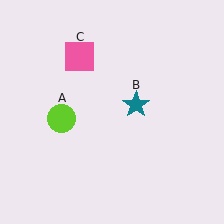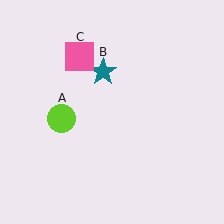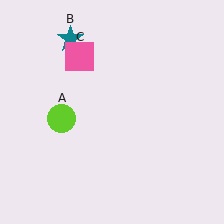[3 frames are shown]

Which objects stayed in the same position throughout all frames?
Lime circle (object A) and pink square (object C) remained stationary.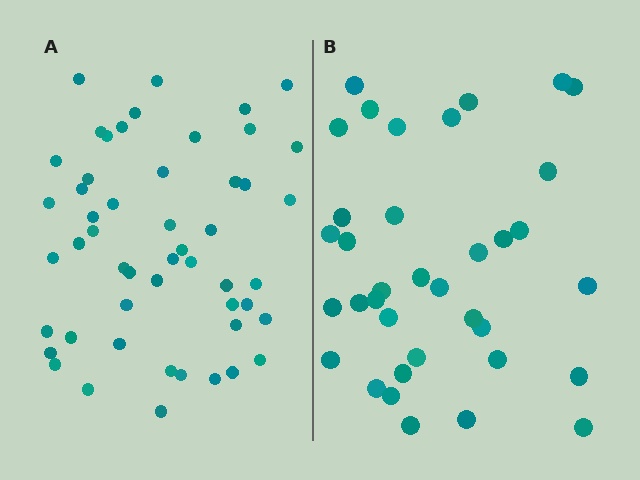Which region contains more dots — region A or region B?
Region A (the left region) has more dots.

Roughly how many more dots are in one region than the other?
Region A has approximately 15 more dots than region B.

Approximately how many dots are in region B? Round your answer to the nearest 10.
About 40 dots. (The exact count is 36, which rounds to 40.)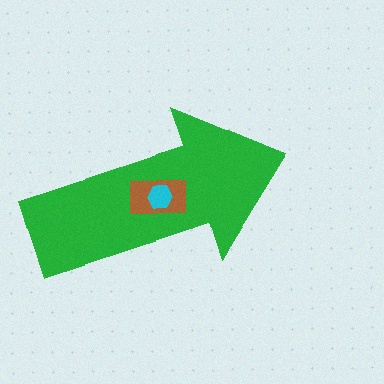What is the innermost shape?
The cyan hexagon.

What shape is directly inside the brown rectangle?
The cyan hexagon.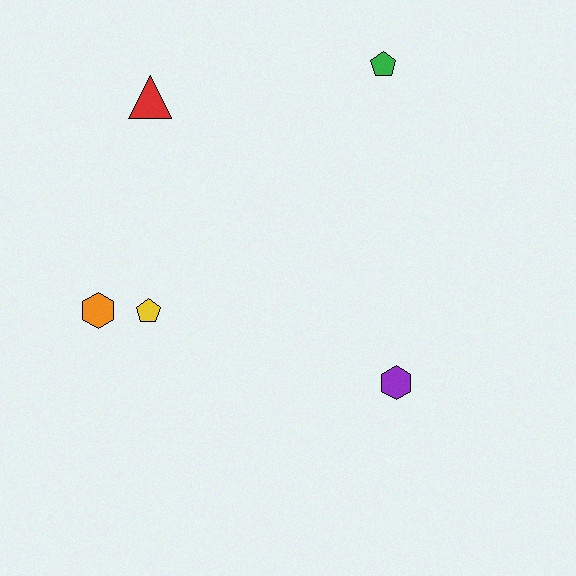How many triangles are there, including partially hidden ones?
There is 1 triangle.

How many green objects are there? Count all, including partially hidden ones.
There is 1 green object.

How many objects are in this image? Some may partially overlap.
There are 5 objects.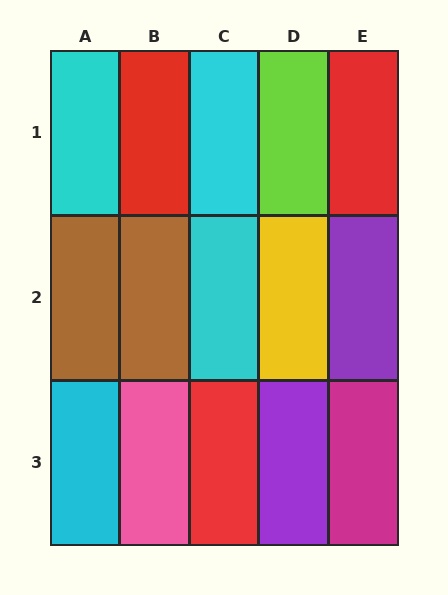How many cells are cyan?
4 cells are cyan.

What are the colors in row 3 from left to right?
Cyan, pink, red, purple, magenta.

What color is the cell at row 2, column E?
Purple.